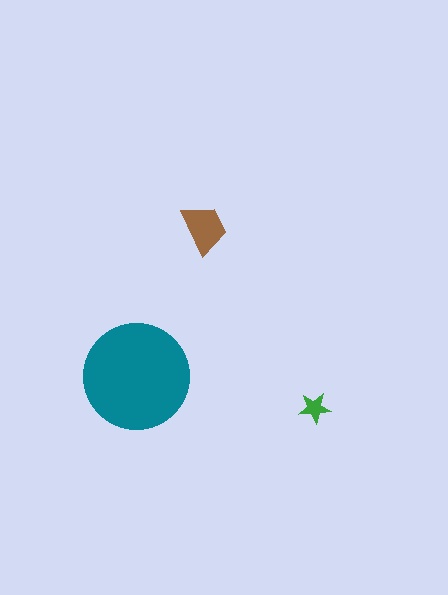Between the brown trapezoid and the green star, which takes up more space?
The brown trapezoid.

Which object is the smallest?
The green star.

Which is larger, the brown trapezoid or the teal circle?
The teal circle.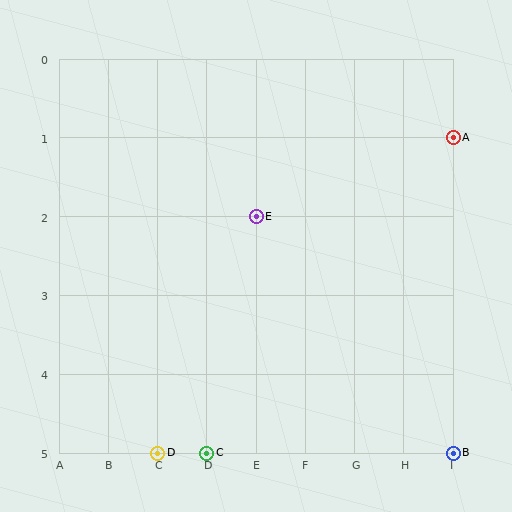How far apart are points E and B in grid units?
Points E and B are 4 columns and 3 rows apart (about 5.0 grid units diagonally).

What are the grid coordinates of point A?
Point A is at grid coordinates (I, 1).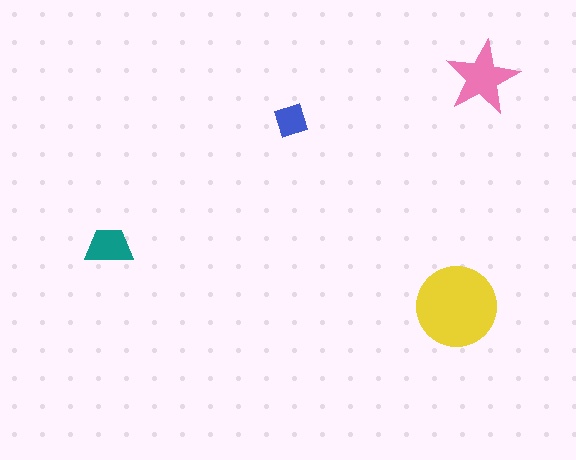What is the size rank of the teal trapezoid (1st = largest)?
3rd.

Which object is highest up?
The pink star is topmost.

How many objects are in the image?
There are 4 objects in the image.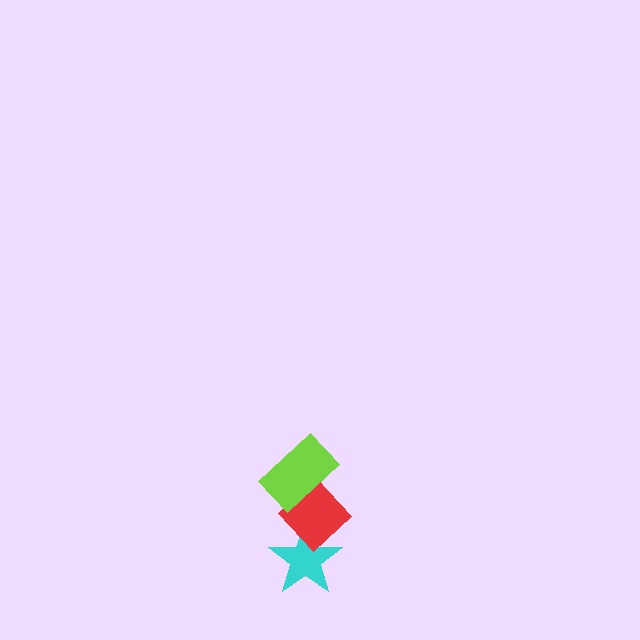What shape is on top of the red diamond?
The lime rectangle is on top of the red diamond.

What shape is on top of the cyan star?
The red diamond is on top of the cyan star.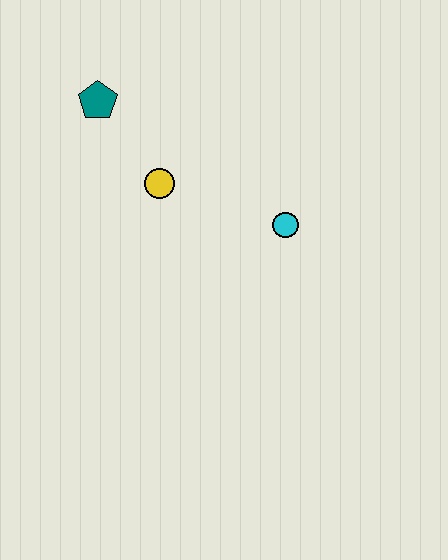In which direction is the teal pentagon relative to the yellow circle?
The teal pentagon is above the yellow circle.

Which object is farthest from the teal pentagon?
The cyan circle is farthest from the teal pentagon.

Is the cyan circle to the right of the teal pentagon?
Yes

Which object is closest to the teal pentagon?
The yellow circle is closest to the teal pentagon.